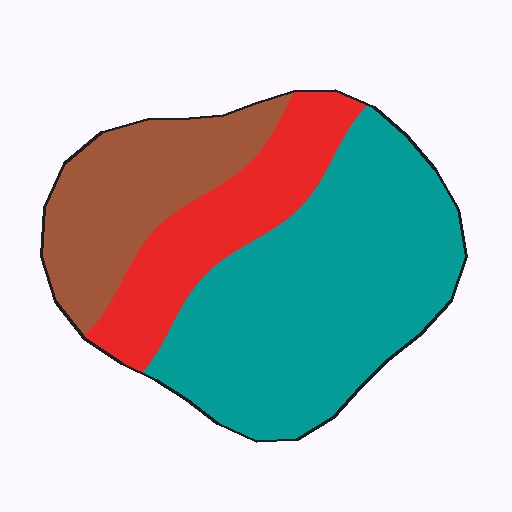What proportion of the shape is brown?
Brown covers around 25% of the shape.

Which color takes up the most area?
Teal, at roughly 55%.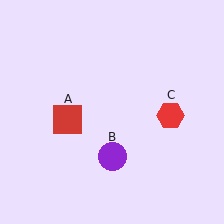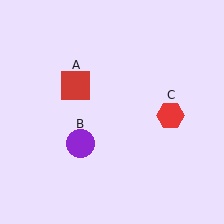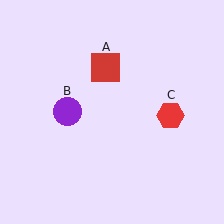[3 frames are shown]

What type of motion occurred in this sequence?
The red square (object A), purple circle (object B) rotated clockwise around the center of the scene.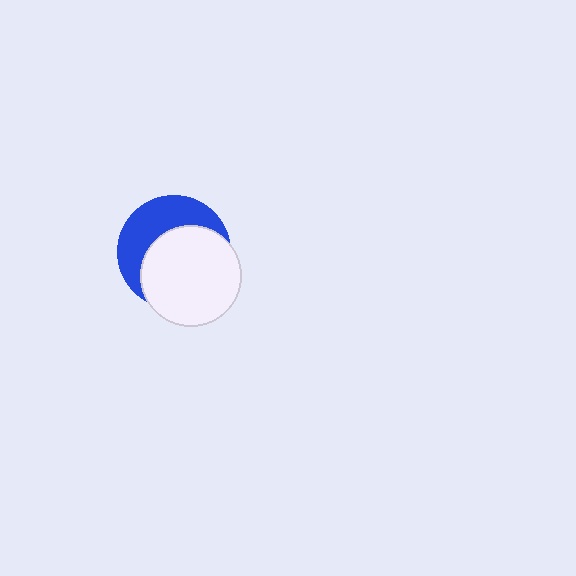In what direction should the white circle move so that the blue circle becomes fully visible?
The white circle should move toward the lower-right. That is the shortest direction to clear the overlap and leave the blue circle fully visible.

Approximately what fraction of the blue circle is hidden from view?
Roughly 59% of the blue circle is hidden behind the white circle.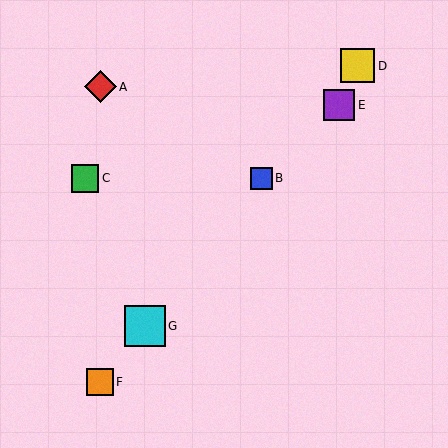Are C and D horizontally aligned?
No, C is at y≈178 and D is at y≈66.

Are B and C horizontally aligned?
Yes, both are at y≈178.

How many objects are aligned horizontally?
2 objects (B, C) are aligned horizontally.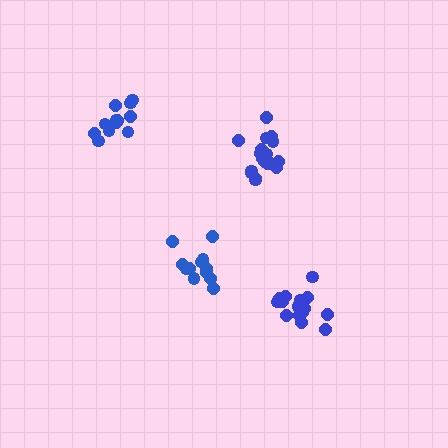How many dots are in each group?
Group 1: 12 dots, Group 2: 12 dots, Group 3: 18 dots, Group 4: 15 dots (57 total).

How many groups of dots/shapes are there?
There are 4 groups.